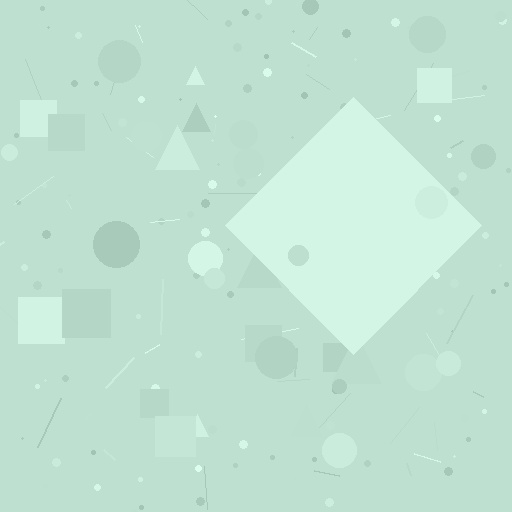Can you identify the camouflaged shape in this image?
The camouflaged shape is a diamond.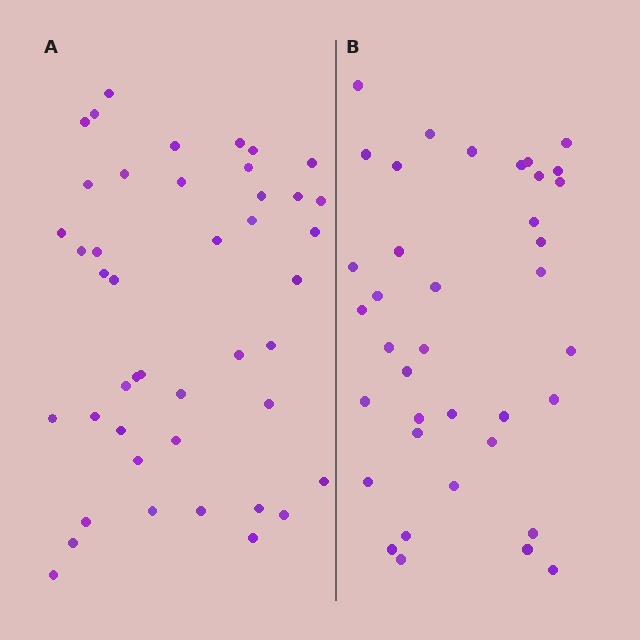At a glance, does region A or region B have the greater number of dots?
Region A (the left region) has more dots.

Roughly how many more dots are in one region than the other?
Region A has about 6 more dots than region B.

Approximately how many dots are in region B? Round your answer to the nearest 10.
About 40 dots. (The exact count is 38, which rounds to 40.)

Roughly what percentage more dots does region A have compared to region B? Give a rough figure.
About 15% more.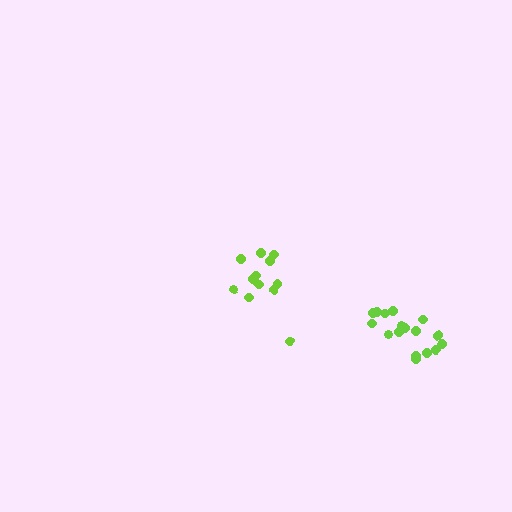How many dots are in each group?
Group 1: 13 dots, Group 2: 17 dots (30 total).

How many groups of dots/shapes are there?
There are 2 groups.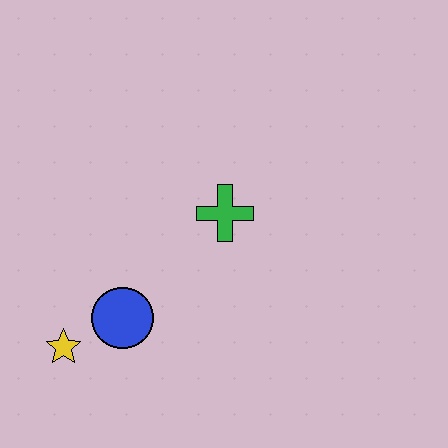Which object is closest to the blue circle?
The yellow star is closest to the blue circle.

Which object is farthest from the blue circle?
The green cross is farthest from the blue circle.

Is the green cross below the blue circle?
No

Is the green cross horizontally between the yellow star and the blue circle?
No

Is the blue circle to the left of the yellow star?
No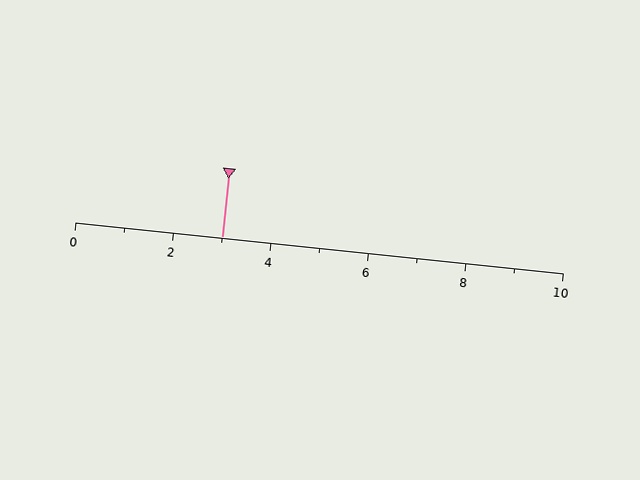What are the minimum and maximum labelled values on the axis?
The axis runs from 0 to 10.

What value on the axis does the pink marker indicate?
The marker indicates approximately 3.